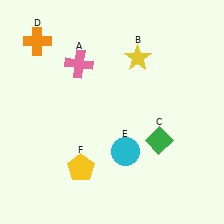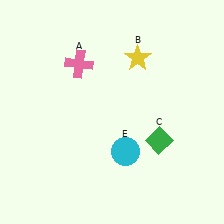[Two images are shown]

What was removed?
The orange cross (D), the yellow pentagon (F) were removed in Image 2.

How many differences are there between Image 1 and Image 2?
There are 2 differences between the two images.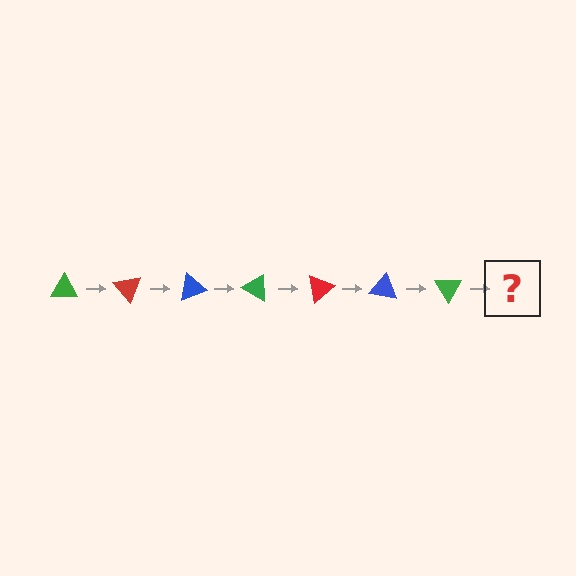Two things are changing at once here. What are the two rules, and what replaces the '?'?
The two rules are that it rotates 50 degrees each step and the color cycles through green, red, and blue. The '?' should be a red triangle, rotated 350 degrees from the start.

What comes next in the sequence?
The next element should be a red triangle, rotated 350 degrees from the start.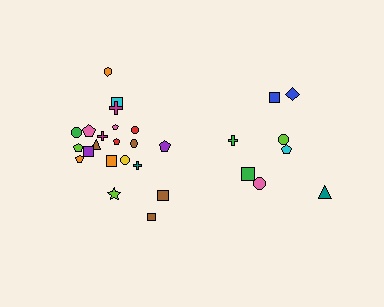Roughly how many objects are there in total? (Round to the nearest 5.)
Roughly 30 objects in total.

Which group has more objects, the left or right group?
The left group.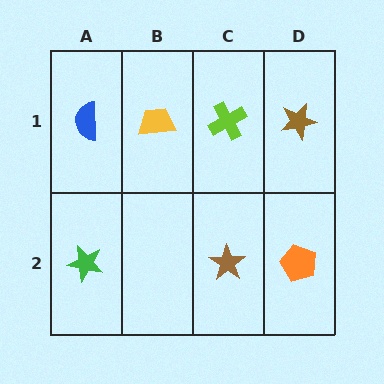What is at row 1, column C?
A lime cross.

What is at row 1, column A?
A blue semicircle.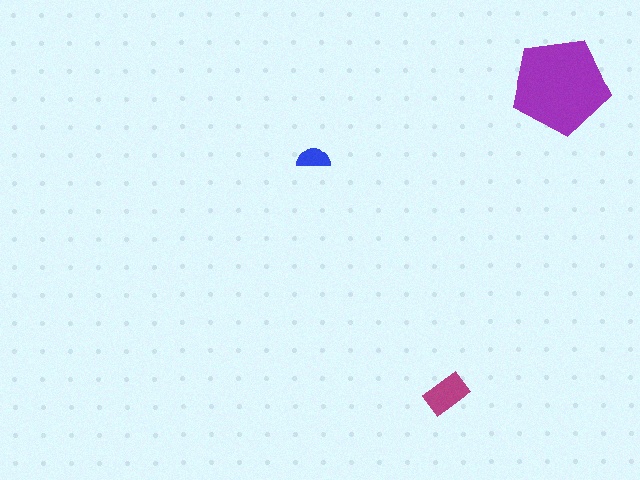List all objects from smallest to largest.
The blue semicircle, the magenta rectangle, the purple pentagon.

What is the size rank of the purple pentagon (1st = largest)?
1st.